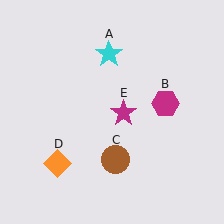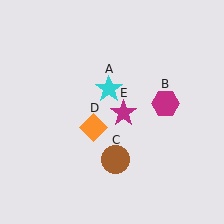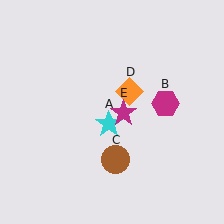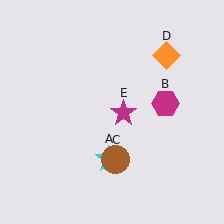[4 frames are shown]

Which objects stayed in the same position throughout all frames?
Magenta hexagon (object B) and brown circle (object C) and magenta star (object E) remained stationary.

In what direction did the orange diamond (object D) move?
The orange diamond (object D) moved up and to the right.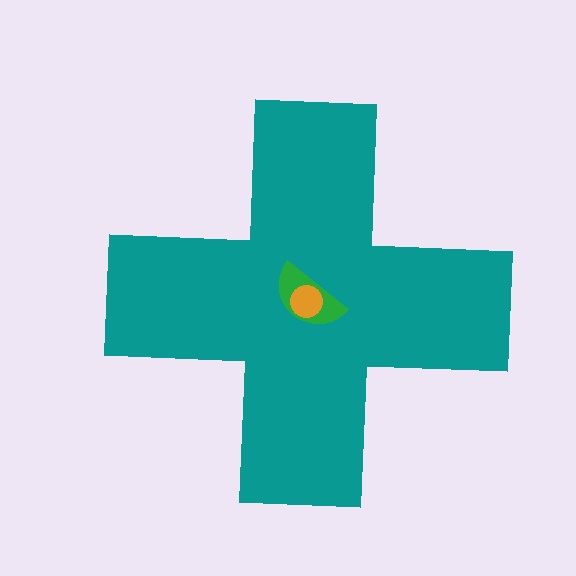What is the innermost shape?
The orange circle.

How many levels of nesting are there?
3.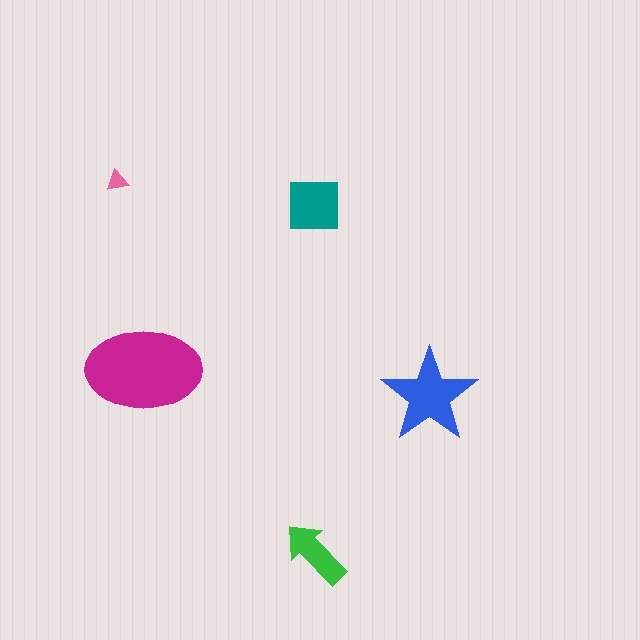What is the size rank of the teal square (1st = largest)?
3rd.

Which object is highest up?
The pink triangle is topmost.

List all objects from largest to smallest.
The magenta ellipse, the blue star, the teal square, the green arrow, the pink triangle.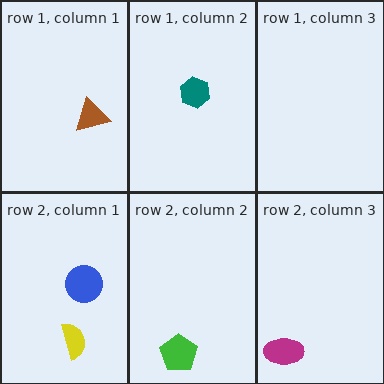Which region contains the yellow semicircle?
The row 2, column 1 region.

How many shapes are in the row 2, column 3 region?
1.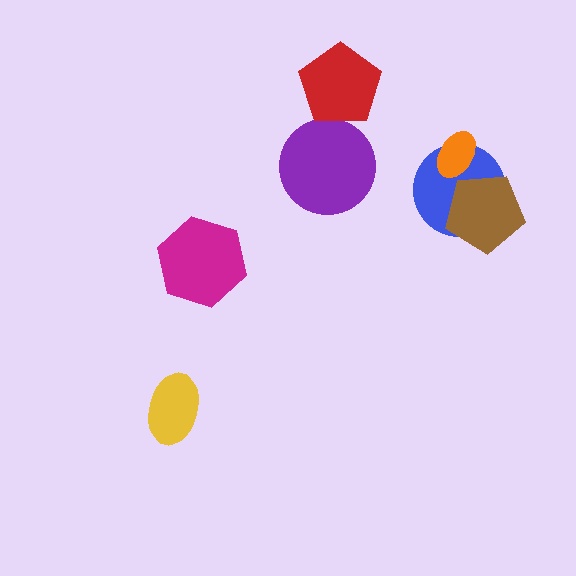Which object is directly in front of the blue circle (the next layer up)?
The brown pentagon is directly in front of the blue circle.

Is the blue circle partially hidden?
Yes, it is partially covered by another shape.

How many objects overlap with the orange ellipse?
1 object overlaps with the orange ellipse.